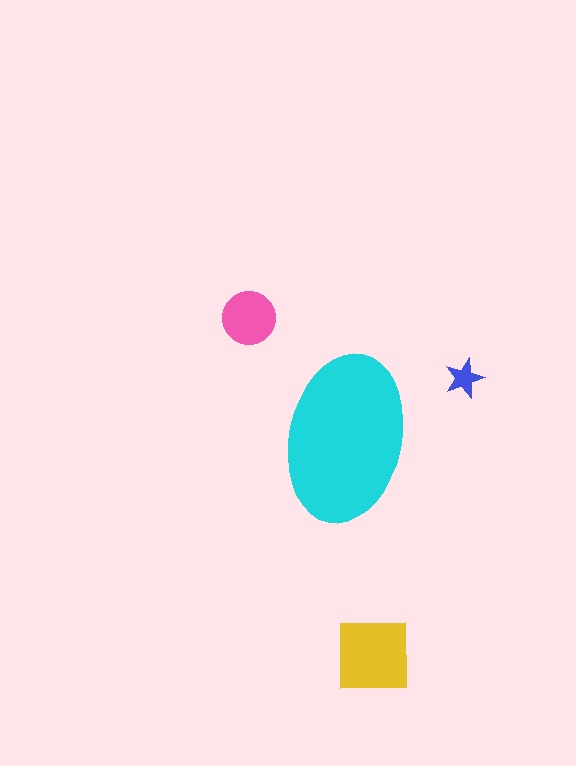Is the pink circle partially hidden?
No, the pink circle is fully visible.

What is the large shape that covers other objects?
A cyan ellipse.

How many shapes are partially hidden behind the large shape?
0 shapes are partially hidden.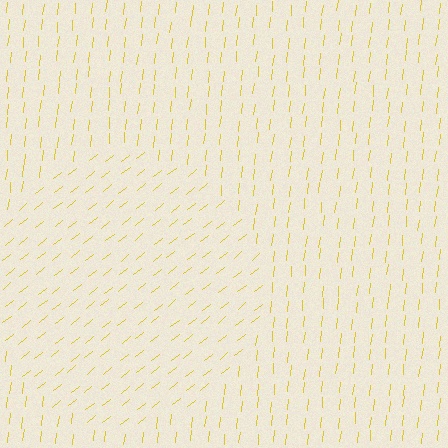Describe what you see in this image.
The image is filled with small yellow line segments. A circle region in the image has lines oriented differently from the surrounding lines, creating a visible texture boundary.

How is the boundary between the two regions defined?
The boundary is defined purely by a change in line orientation (approximately 45 degrees difference). All lines are the same color and thickness.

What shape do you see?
I see a circle.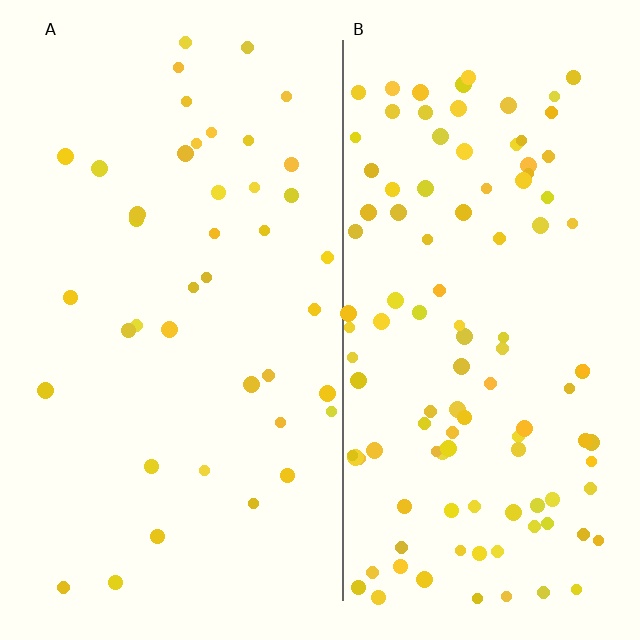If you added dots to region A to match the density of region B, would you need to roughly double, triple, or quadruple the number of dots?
Approximately triple.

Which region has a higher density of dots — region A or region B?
B (the right).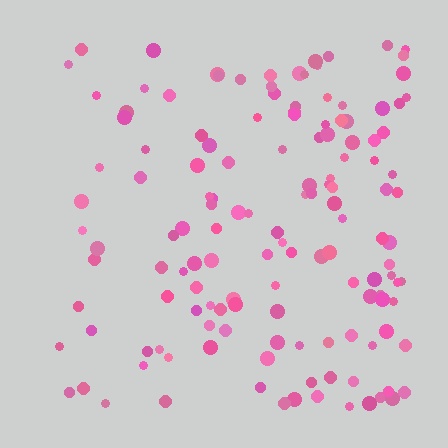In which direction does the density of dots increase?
From left to right, with the right side densest.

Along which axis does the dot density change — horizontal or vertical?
Horizontal.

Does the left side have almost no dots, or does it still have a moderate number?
Still a moderate number, just noticeably fewer than the right.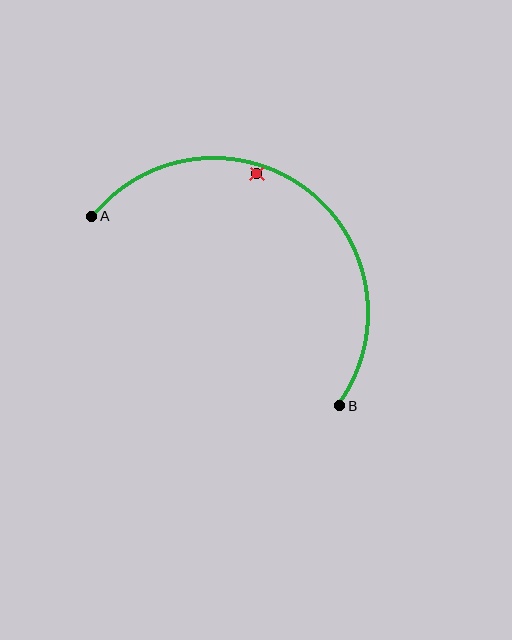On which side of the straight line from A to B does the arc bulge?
The arc bulges above and to the right of the straight line connecting A and B.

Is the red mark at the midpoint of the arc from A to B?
No — the red mark does not lie on the arc at all. It sits slightly inside the curve.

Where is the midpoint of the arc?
The arc midpoint is the point on the curve farthest from the straight line joining A and B. It sits above and to the right of that line.